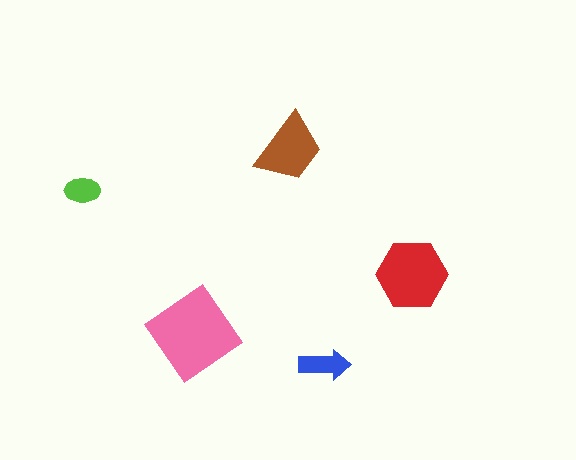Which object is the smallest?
The lime ellipse.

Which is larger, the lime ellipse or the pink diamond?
The pink diamond.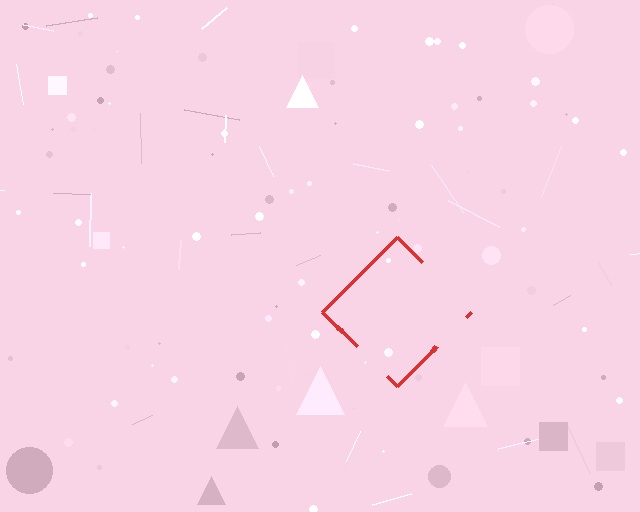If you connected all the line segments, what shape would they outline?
They would outline a diamond.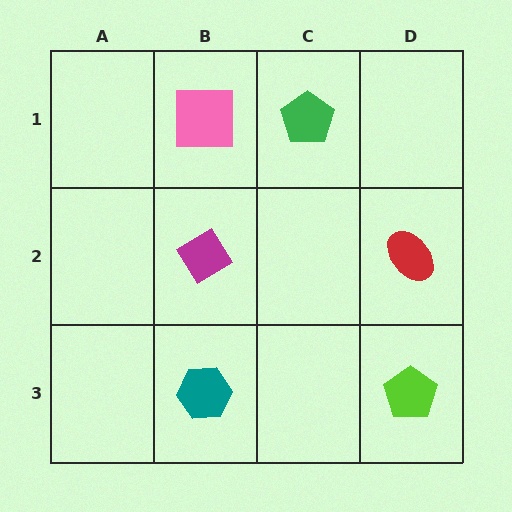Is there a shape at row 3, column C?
No, that cell is empty.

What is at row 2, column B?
A magenta diamond.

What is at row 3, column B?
A teal hexagon.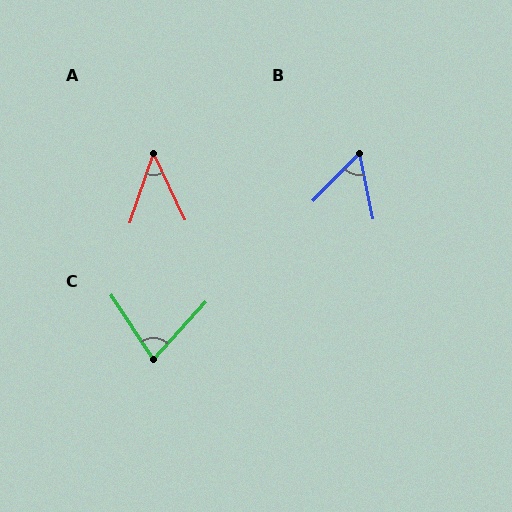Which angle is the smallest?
A, at approximately 44 degrees.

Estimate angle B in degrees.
Approximately 56 degrees.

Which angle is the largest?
C, at approximately 76 degrees.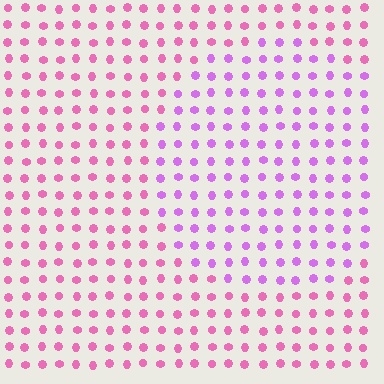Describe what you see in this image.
The image is filled with small pink elements in a uniform arrangement. A circle-shaped region is visible where the elements are tinted to a slightly different hue, forming a subtle color boundary.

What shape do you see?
I see a circle.